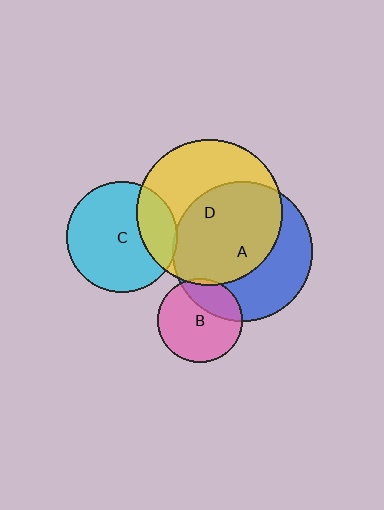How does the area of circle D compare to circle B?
Approximately 3.0 times.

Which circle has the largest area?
Circle D (yellow).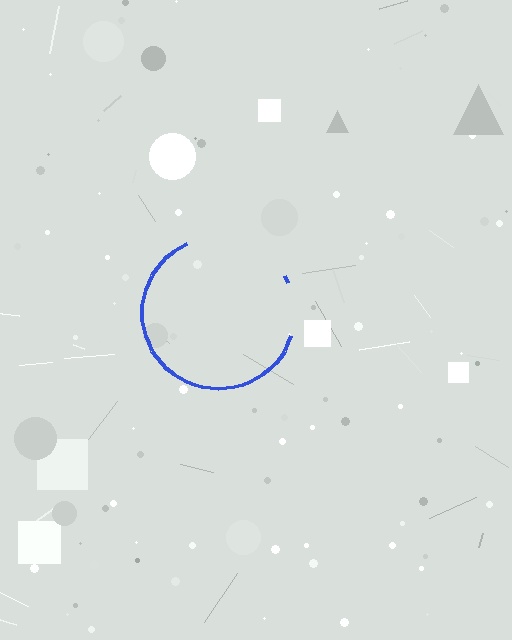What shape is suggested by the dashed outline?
The dashed outline suggests a circle.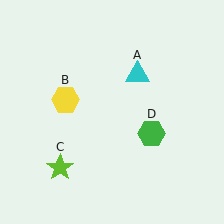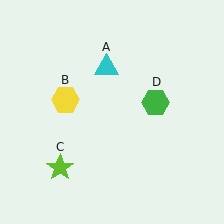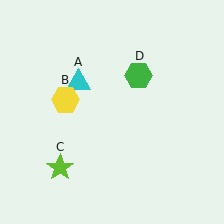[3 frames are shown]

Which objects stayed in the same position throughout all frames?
Yellow hexagon (object B) and lime star (object C) remained stationary.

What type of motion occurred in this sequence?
The cyan triangle (object A), green hexagon (object D) rotated counterclockwise around the center of the scene.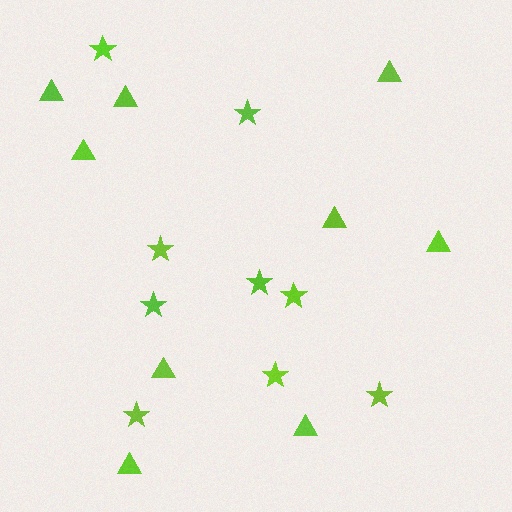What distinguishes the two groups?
There are 2 groups: one group of stars (9) and one group of triangles (9).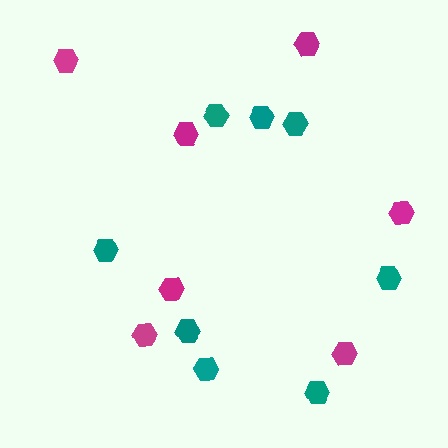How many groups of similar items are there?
There are 2 groups: one group of teal hexagons (8) and one group of magenta hexagons (7).